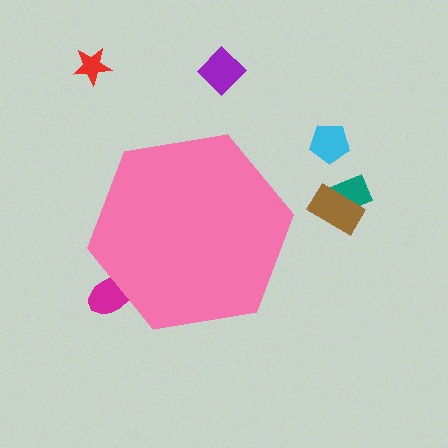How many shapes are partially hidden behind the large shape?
1 shape is partially hidden.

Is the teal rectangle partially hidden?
No, the teal rectangle is fully visible.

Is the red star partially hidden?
No, the red star is fully visible.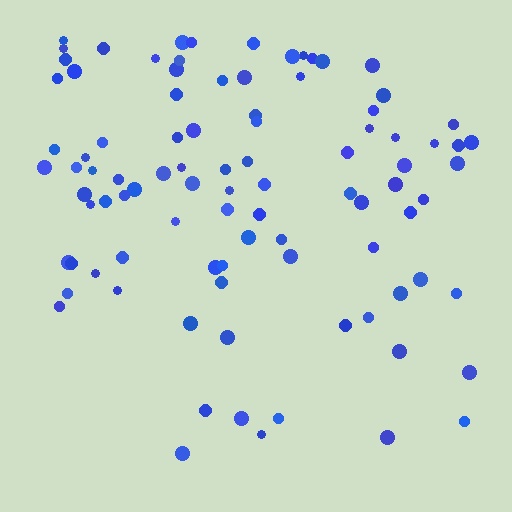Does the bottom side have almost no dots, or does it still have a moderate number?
Still a moderate number, just noticeably fewer than the top.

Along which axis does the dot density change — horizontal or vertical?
Vertical.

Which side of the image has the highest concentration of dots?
The top.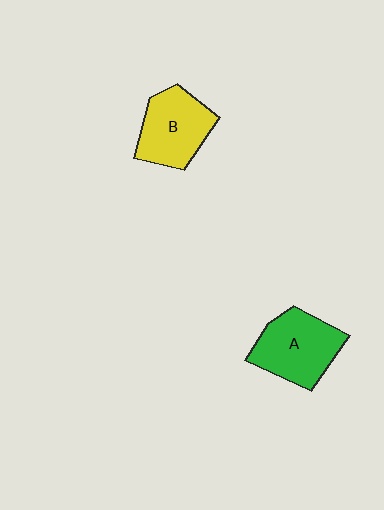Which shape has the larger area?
Shape A (green).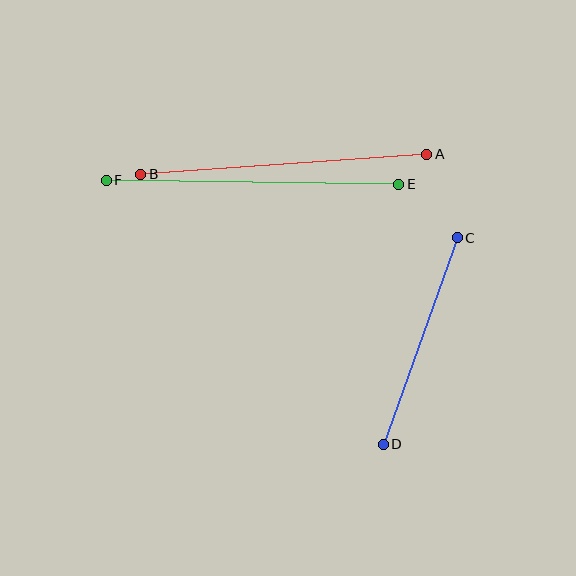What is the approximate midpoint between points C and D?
The midpoint is at approximately (420, 341) pixels.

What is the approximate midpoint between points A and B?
The midpoint is at approximately (284, 164) pixels.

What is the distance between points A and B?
The distance is approximately 287 pixels.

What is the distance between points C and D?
The distance is approximately 220 pixels.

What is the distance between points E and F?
The distance is approximately 293 pixels.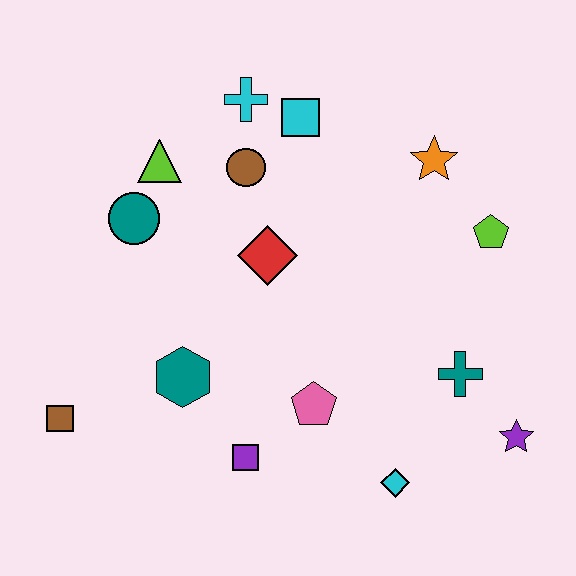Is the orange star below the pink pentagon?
No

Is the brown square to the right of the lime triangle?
No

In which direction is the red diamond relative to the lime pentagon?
The red diamond is to the left of the lime pentagon.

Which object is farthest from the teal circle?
The purple star is farthest from the teal circle.